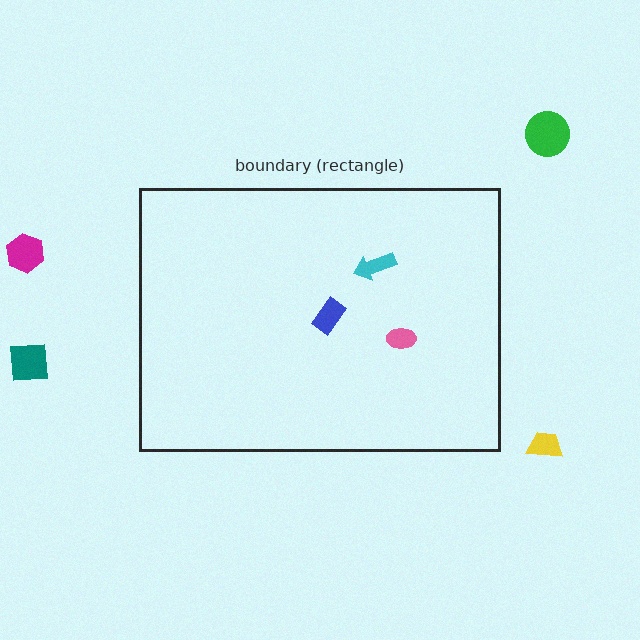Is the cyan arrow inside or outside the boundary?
Inside.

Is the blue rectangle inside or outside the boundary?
Inside.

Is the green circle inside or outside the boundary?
Outside.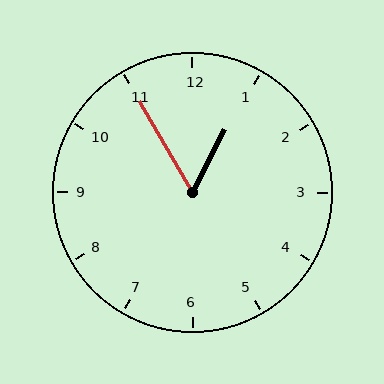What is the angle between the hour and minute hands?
Approximately 58 degrees.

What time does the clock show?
12:55.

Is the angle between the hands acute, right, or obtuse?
It is acute.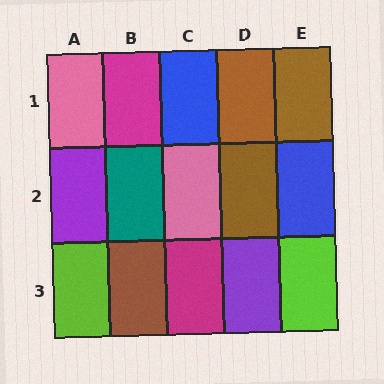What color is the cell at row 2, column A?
Purple.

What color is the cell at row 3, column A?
Lime.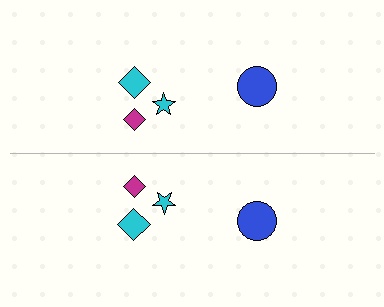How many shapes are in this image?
There are 8 shapes in this image.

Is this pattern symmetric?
Yes, this pattern has bilateral (reflection) symmetry.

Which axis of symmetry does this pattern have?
The pattern has a horizontal axis of symmetry running through the center of the image.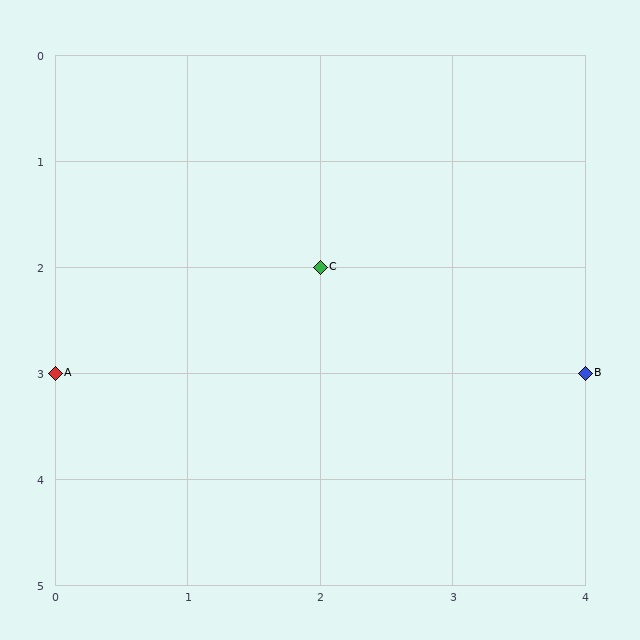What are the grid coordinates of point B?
Point B is at grid coordinates (4, 3).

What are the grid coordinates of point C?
Point C is at grid coordinates (2, 2).